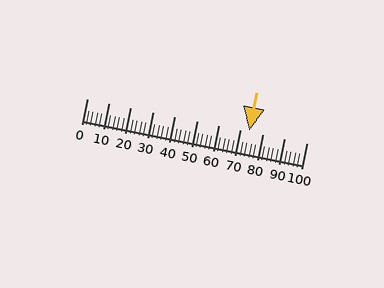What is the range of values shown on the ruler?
The ruler shows values from 0 to 100.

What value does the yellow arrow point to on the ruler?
The yellow arrow points to approximately 74.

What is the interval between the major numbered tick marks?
The major tick marks are spaced 10 units apart.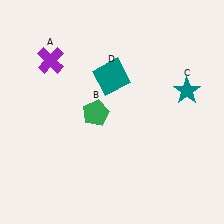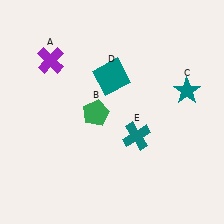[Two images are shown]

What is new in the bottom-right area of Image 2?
A teal cross (E) was added in the bottom-right area of Image 2.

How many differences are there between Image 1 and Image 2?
There is 1 difference between the two images.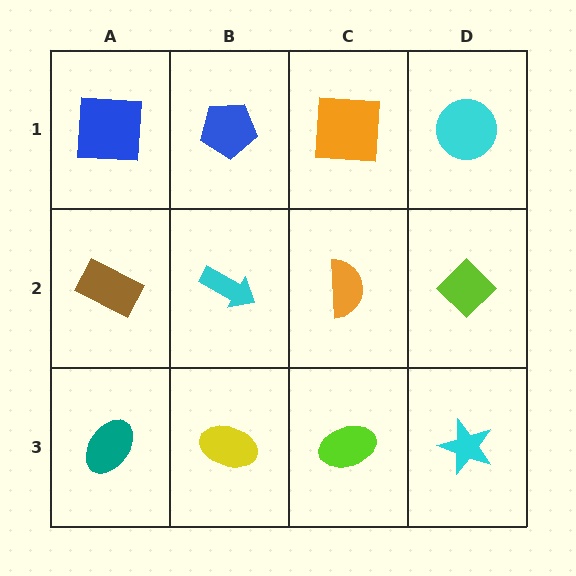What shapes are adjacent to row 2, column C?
An orange square (row 1, column C), a lime ellipse (row 3, column C), a cyan arrow (row 2, column B), a lime diamond (row 2, column D).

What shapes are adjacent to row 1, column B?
A cyan arrow (row 2, column B), a blue square (row 1, column A), an orange square (row 1, column C).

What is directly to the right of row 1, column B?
An orange square.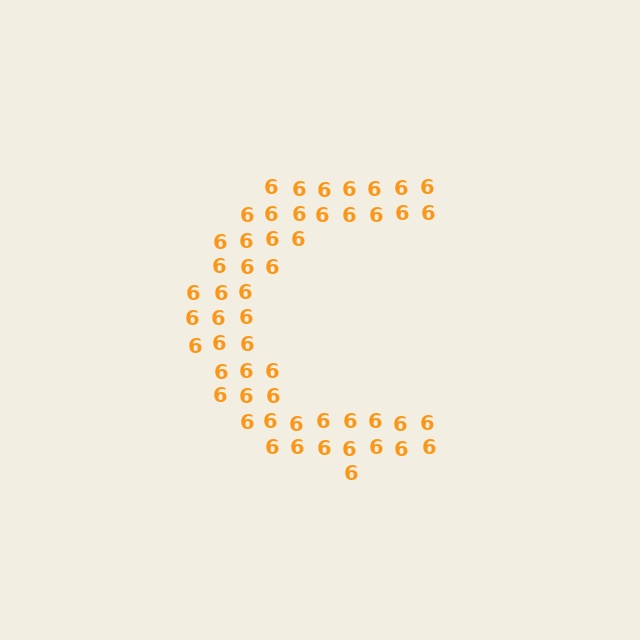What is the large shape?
The large shape is the letter C.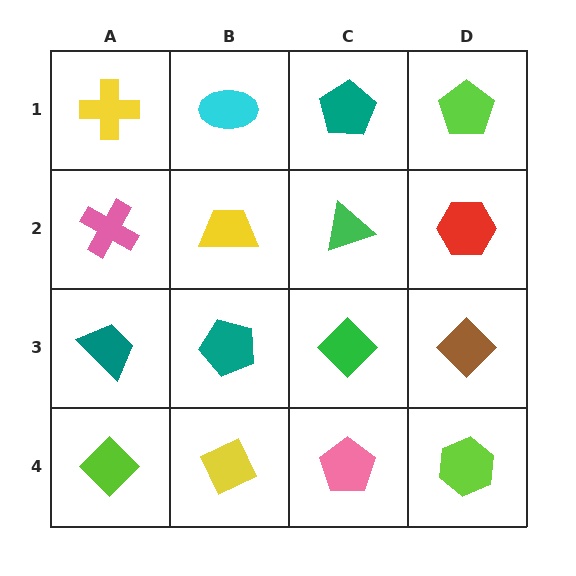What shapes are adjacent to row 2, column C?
A teal pentagon (row 1, column C), a green diamond (row 3, column C), a yellow trapezoid (row 2, column B), a red hexagon (row 2, column D).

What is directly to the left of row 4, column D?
A pink pentagon.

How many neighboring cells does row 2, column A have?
3.